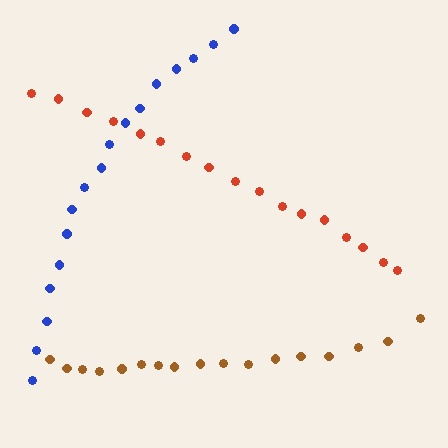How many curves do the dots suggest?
There are 3 distinct paths.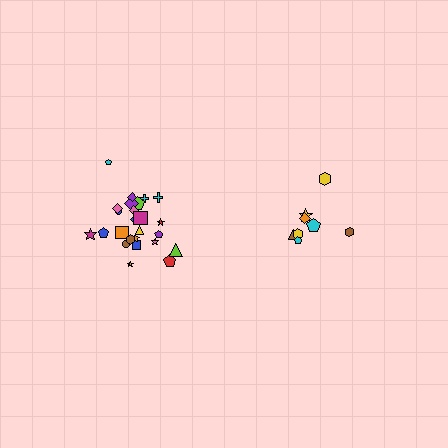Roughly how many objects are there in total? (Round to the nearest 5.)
Roughly 35 objects in total.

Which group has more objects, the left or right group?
The left group.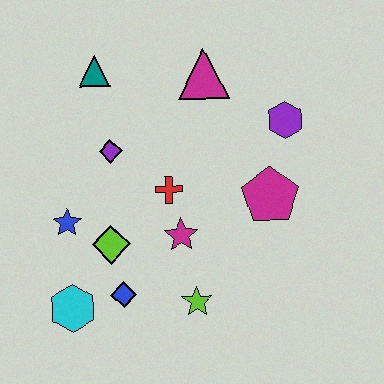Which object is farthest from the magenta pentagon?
The cyan hexagon is farthest from the magenta pentagon.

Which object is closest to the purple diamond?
The red cross is closest to the purple diamond.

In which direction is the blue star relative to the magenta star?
The blue star is to the left of the magenta star.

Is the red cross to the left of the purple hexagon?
Yes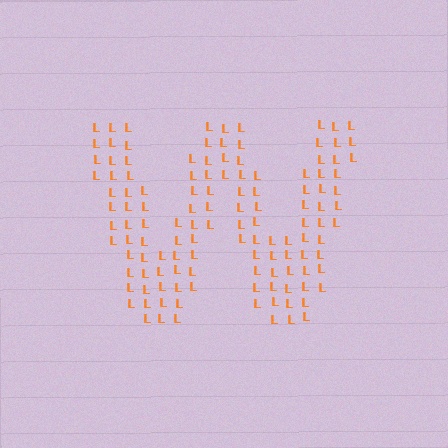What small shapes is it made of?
It is made of small letter L's.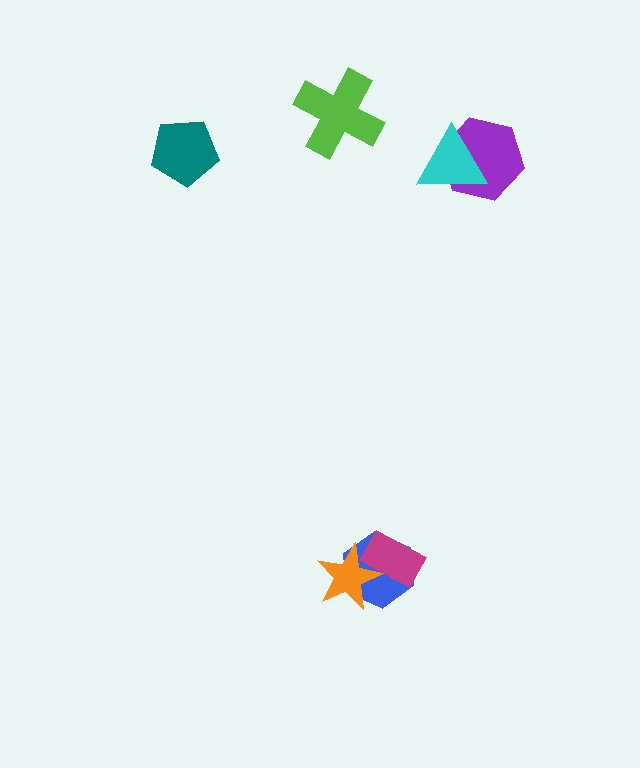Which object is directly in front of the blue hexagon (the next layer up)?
The magenta rectangle is directly in front of the blue hexagon.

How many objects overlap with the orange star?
2 objects overlap with the orange star.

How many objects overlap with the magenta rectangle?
2 objects overlap with the magenta rectangle.